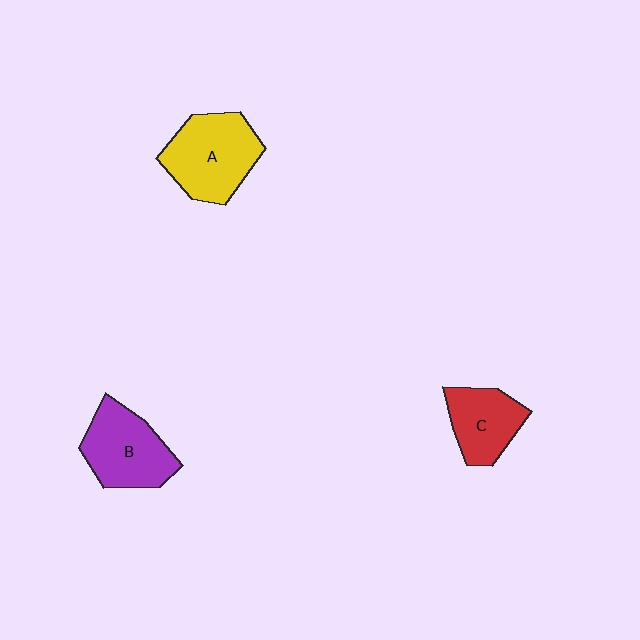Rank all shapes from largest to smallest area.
From largest to smallest: A (yellow), B (purple), C (red).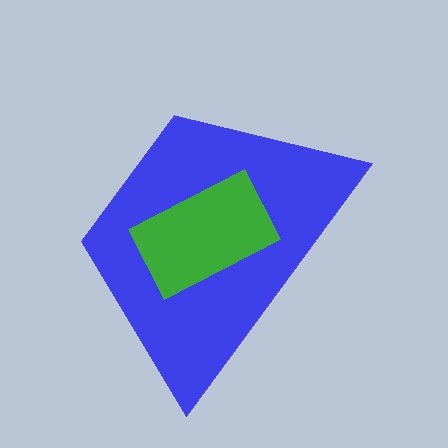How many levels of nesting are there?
2.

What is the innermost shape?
The green rectangle.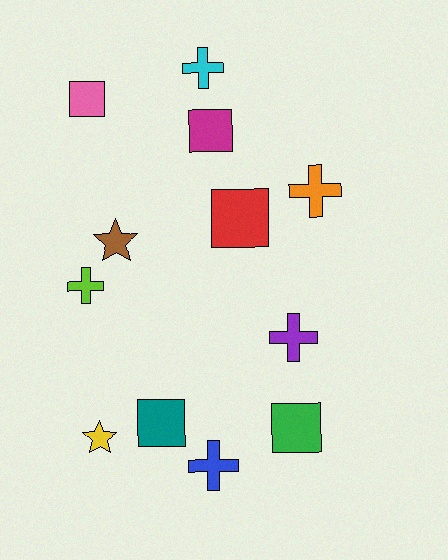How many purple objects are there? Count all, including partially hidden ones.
There is 1 purple object.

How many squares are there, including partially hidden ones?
There are 5 squares.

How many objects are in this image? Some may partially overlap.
There are 12 objects.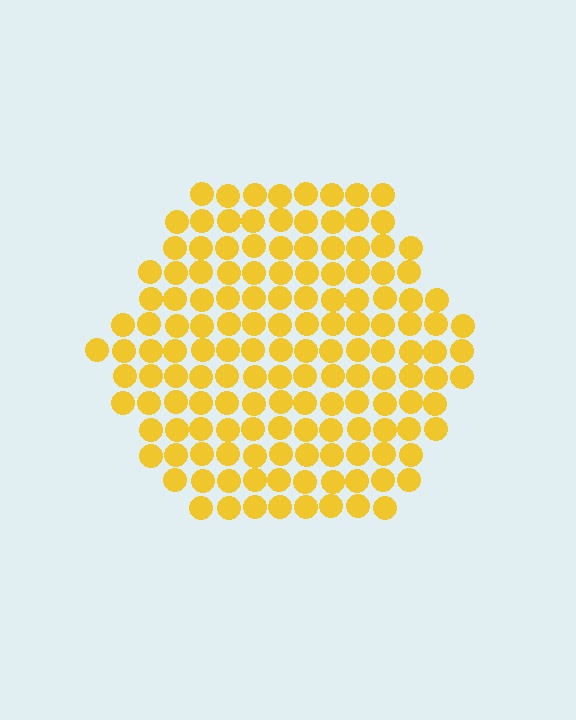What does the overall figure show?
The overall figure shows a hexagon.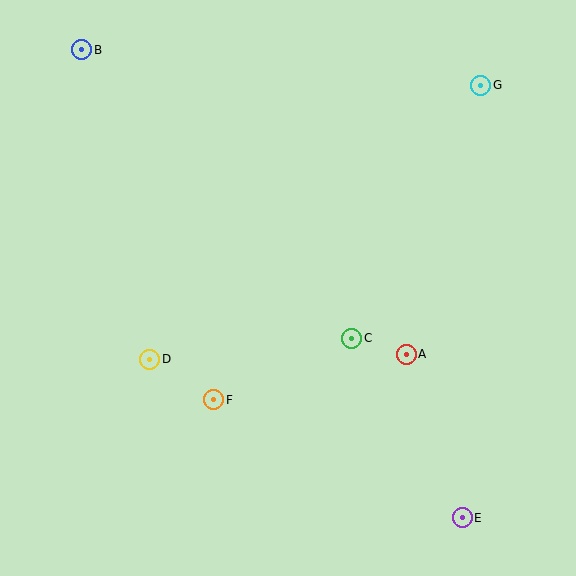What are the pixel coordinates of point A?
Point A is at (406, 354).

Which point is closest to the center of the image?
Point C at (352, 338) is closest to the center.